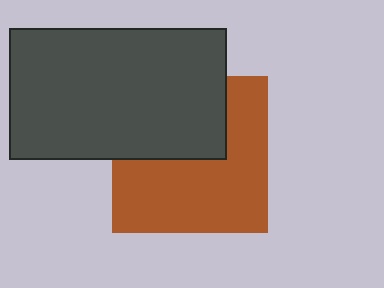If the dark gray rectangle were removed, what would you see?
You would see the complete brown square.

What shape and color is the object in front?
The object in front is a dark gray rectangle.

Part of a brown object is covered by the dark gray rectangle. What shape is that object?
It is a square.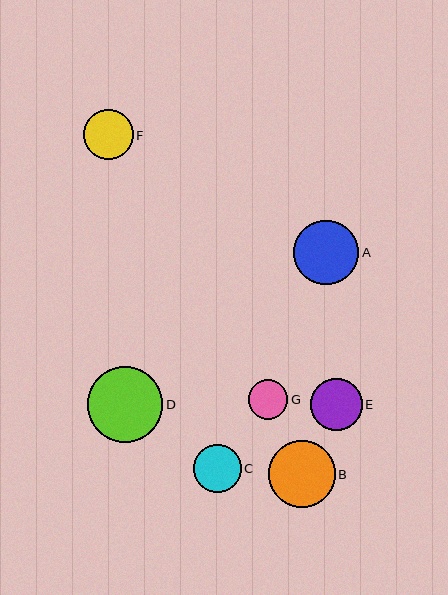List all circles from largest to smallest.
From largest to smallest: D, B, A, E, F, C, G.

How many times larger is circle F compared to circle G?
Circle F is approximately 1.3 times the size of circle G.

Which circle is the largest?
Circle D is the largest with a size of approximately 75 pixels.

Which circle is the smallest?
Circle G is the smallest with a size of approximately 40 pixels.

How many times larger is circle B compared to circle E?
Circle B is approximately 1.3 times the size of circle E.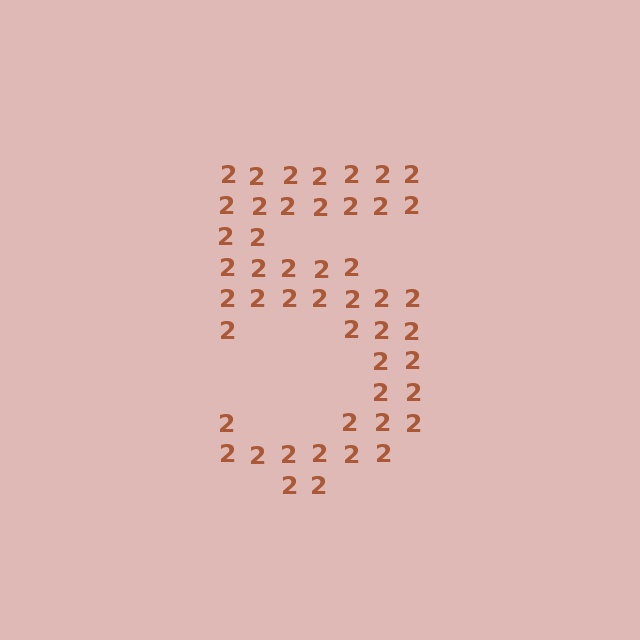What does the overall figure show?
The overall figure shows the digit 5.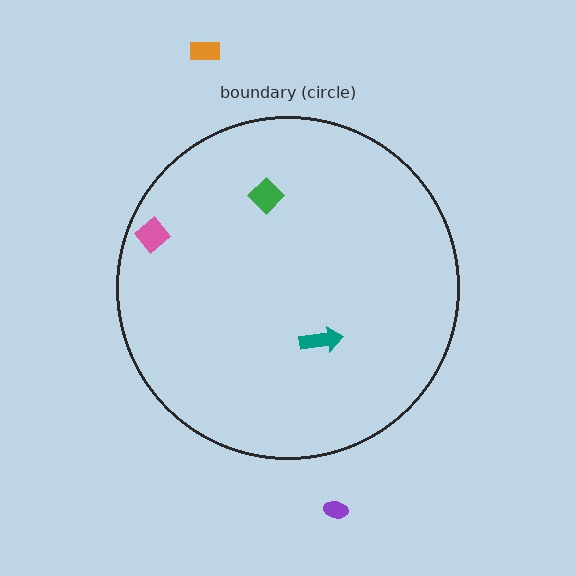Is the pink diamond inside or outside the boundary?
Inside.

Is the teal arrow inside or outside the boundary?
Inside.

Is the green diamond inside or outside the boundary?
Inside.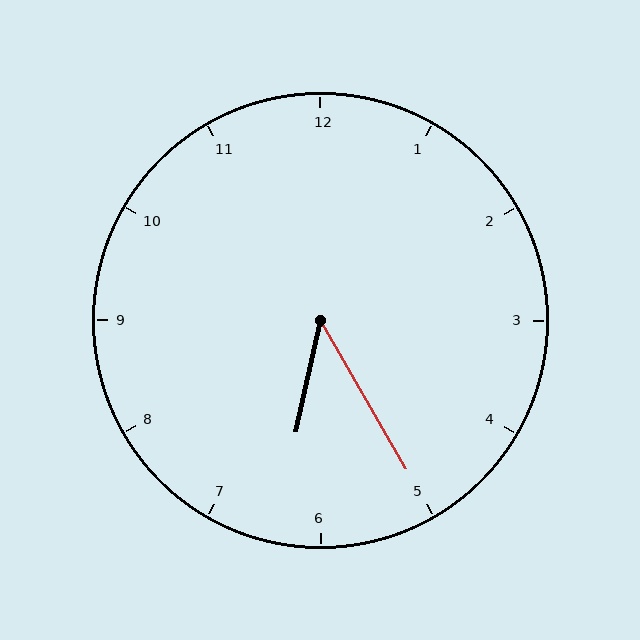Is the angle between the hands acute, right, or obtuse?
It is acute.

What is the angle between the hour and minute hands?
Approximately 42 degrees.